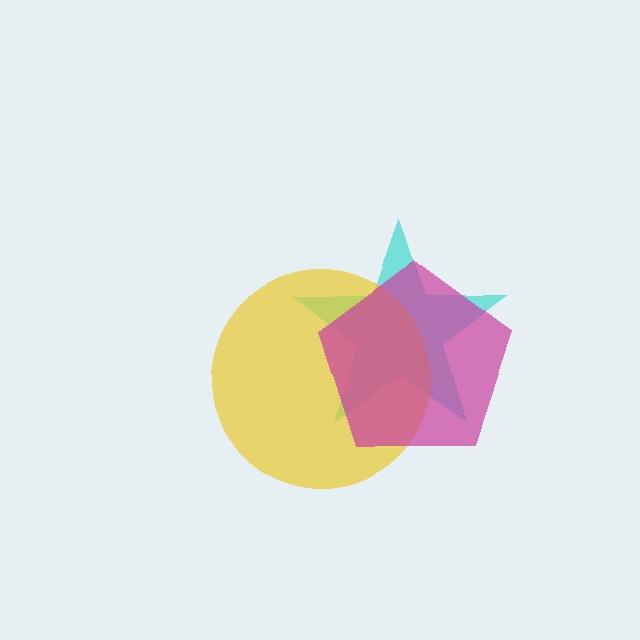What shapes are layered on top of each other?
The layered shapes are: a cyan star, a yellow circle, a magenta pentagon.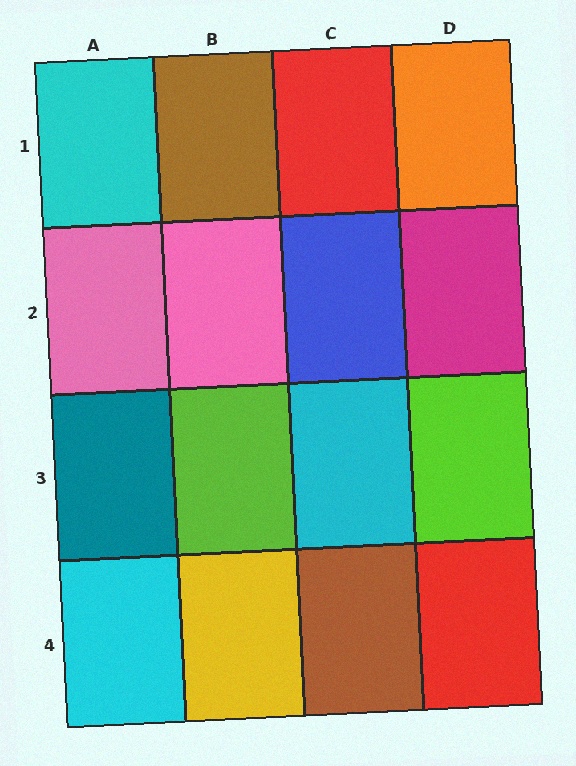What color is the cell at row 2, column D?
Magenta.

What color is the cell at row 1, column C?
Red.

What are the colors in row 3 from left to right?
Teal, lime, cyan, lime.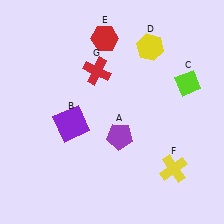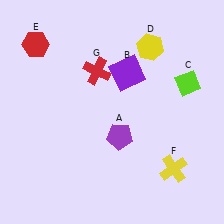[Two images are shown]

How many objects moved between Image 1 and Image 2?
2 objects moved between the two images.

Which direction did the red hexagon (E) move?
The red hexagon (E) moved left.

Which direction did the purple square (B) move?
The purple square (B) moved right.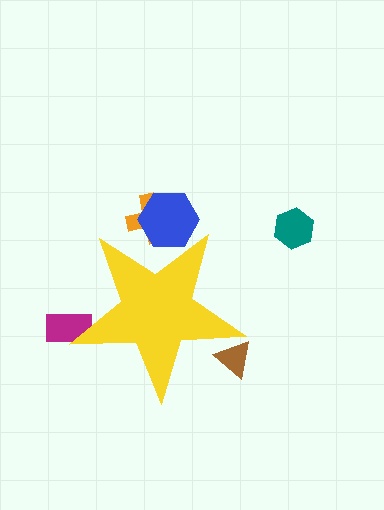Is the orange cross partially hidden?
Yes, the orange cross is partially hidden behind the yellow star.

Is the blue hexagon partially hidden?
Yes, the blue hexagon is partially hidden behind the yellow star.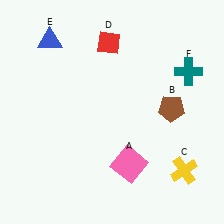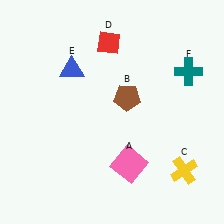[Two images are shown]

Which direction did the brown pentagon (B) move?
The brown pentagon (B) moved left.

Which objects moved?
The objects that moved are: the brown pentagon (B), the blue triangle (E).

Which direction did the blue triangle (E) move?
The blue triangle (E) moved down.